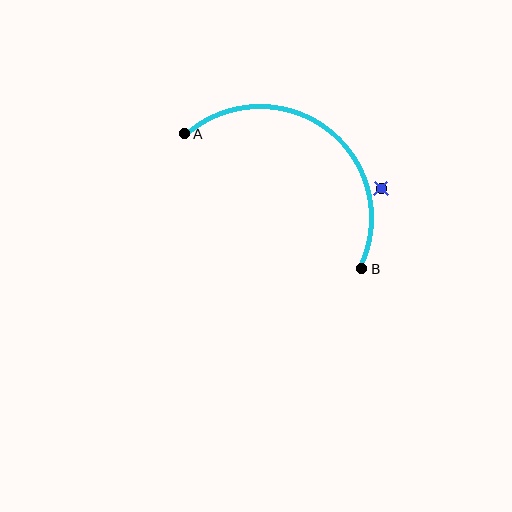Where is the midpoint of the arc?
The arc midpoint is the point on the curve farthest from the straight line joining A and B. It sits above and to the right of that line.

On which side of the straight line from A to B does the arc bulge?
The arc bulges above and to the right of the straight line connecting A and B.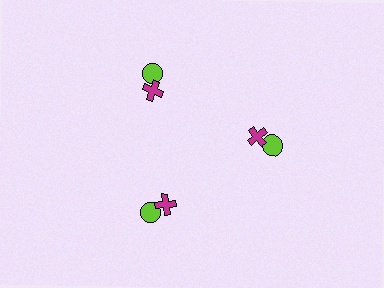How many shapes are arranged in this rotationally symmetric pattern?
There are 6 shapes, arranged in 3 groups of 2.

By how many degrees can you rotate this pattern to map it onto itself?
The pattern maps onto itself every 120 degrees of rotation.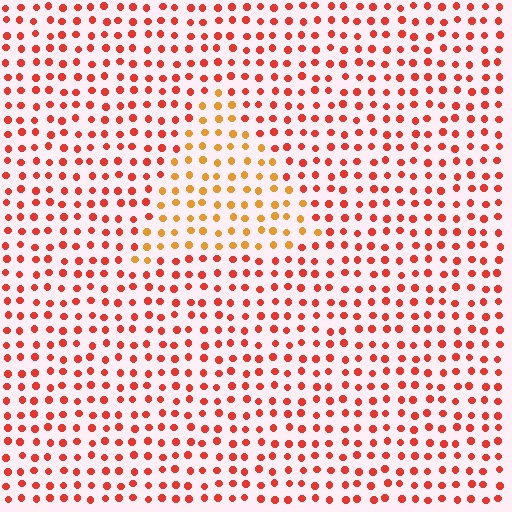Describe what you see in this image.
The image is filled with small red elements in a uniform arrangement. A triangle-shaped region is visible where the elements are tinted to a slightly different hue, forming a subtle color boundary.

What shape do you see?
I see a triangle.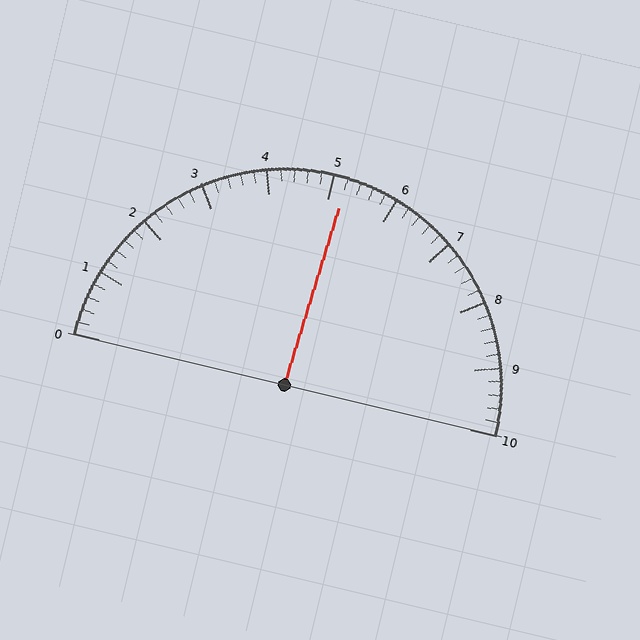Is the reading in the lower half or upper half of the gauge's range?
The reading is in the upper half of the range (0 to 10).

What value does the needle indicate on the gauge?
The needle indicates approximately 5.2.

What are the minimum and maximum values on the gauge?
The gauge ranges from 0 to 10.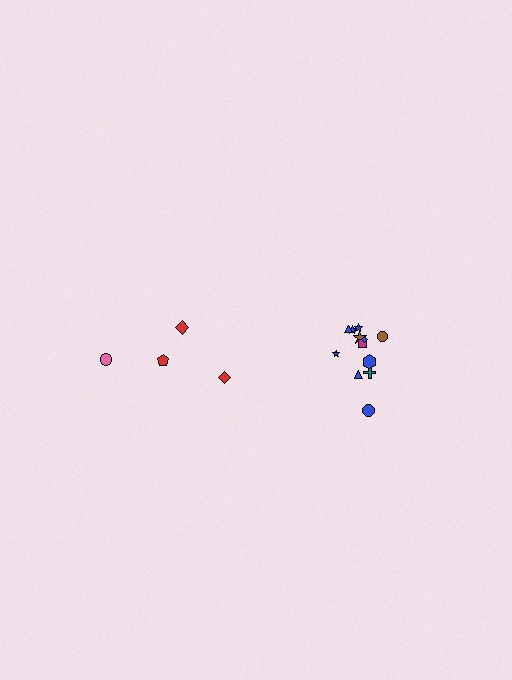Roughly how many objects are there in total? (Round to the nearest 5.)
Roughly 15 objects in total.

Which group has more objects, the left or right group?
The right group.